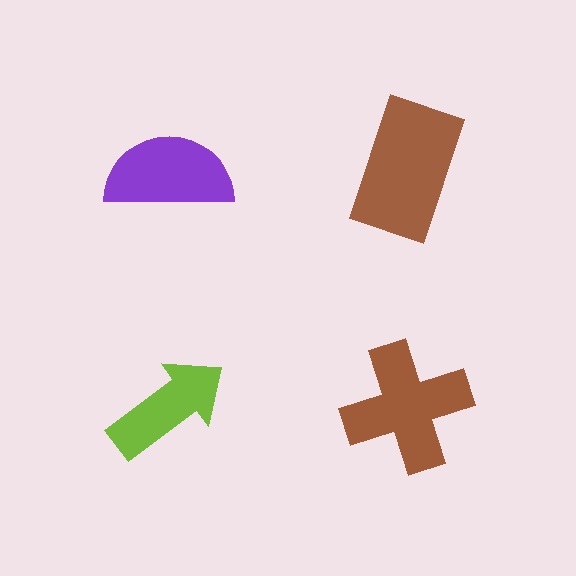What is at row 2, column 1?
A lime arrow.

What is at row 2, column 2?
A brown cross.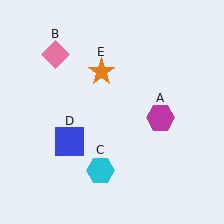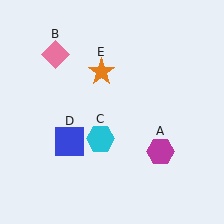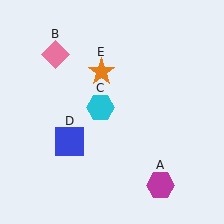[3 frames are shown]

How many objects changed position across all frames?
2 objects changed position: magenta hexagon (object A), cyan hexagon (object C).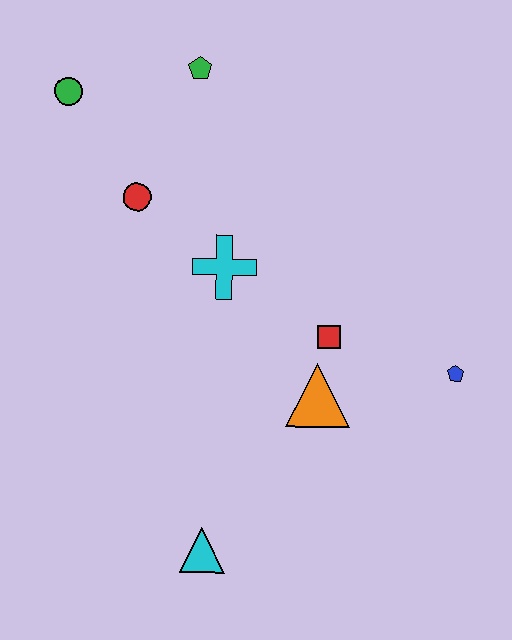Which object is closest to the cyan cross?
The red circle is closest to the cyan cross.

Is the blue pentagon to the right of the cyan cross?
Yes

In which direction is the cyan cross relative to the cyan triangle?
The cyan cross is above the cyan triangle.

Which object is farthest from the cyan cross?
The cyan triangle is farthest from the cyan cross.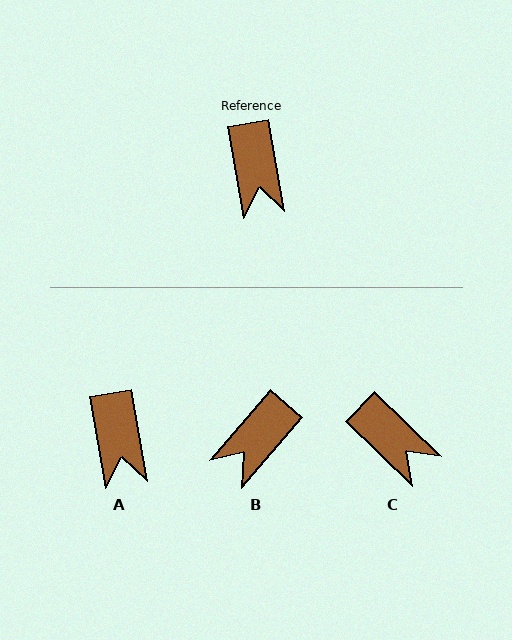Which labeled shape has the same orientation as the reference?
A.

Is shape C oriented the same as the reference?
No, it is off by about 36 degrees.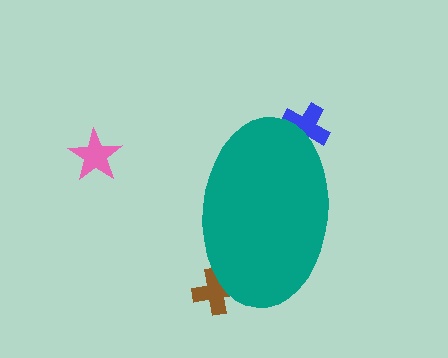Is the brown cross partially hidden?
Yes, the brown cross is partially hidden behind the teal ellipse.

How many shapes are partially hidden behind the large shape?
2 shapes are partially hidden.